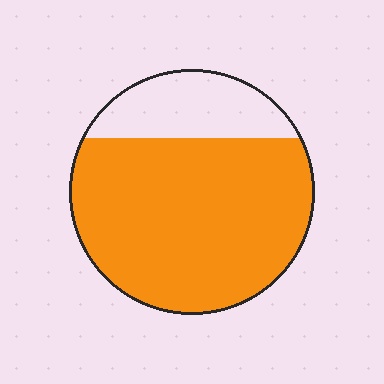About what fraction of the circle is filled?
About three quarters (3/4).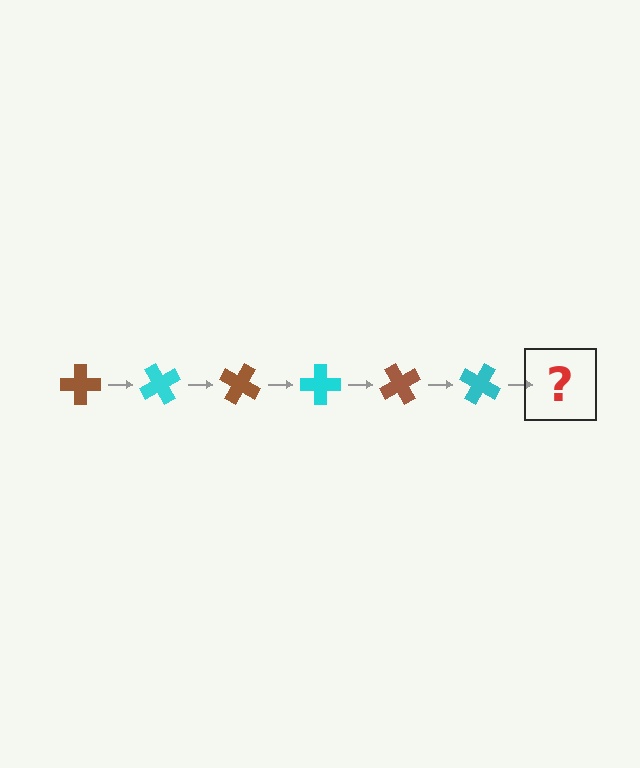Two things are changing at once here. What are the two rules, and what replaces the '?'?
The two rules are that it rotates 60 degrees each step and the color cycles through brown and cyan. The '?' should be a brown cross, rotated 360 degrees from the start.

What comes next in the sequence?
The next element should be a brown cross, rotated 360 degrees from the start.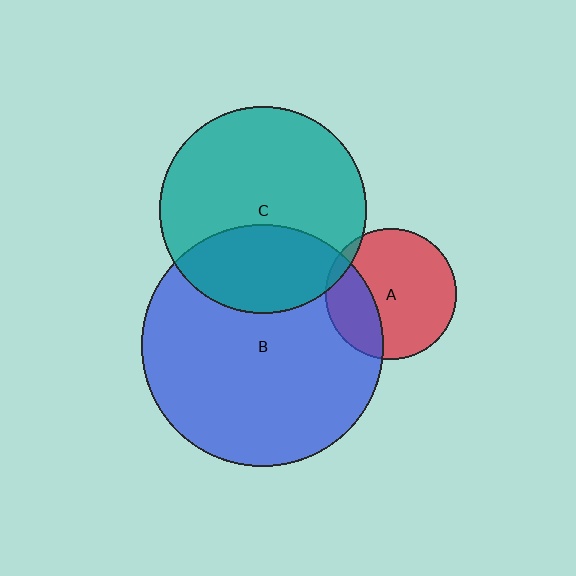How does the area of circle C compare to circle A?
Approximately 2.5 times.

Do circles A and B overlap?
Yes.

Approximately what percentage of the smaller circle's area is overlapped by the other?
Approximately 30%.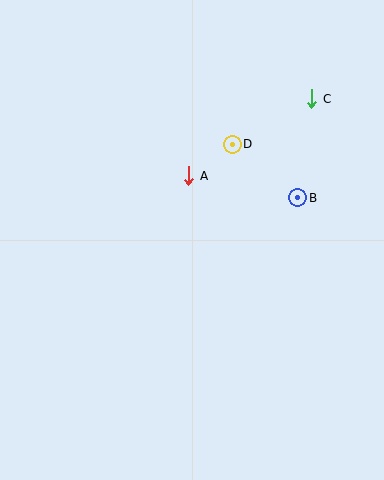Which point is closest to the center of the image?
Point A at (189, 176) is closest to the center.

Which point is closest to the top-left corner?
Point A is closest to the top-left corner.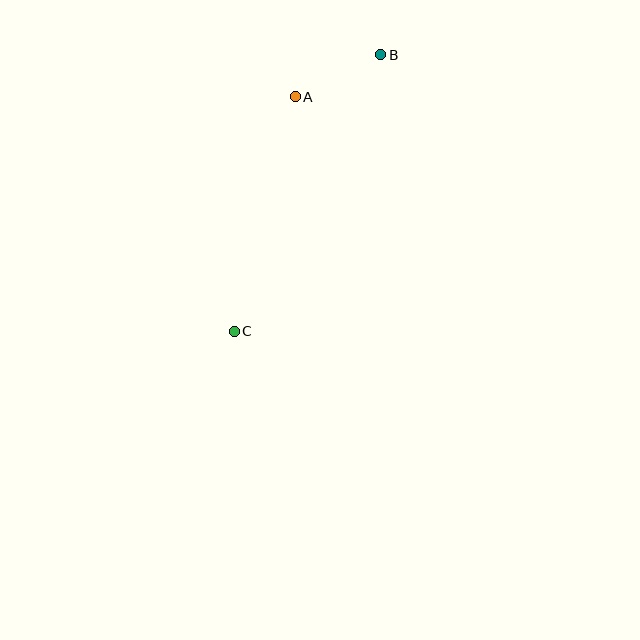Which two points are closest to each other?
Points A and B are closest to each other.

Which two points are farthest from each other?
Points B and C are farthest from each other.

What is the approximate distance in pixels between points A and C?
The distance between A and C is approximately 242 pixels.